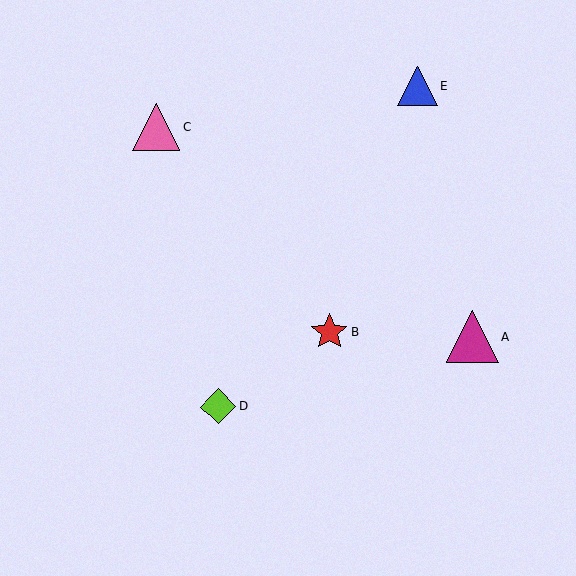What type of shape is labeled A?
Shape A is a magenta triangle.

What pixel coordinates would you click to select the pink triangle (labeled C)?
Click at (156, 127) to select the pink triangle C.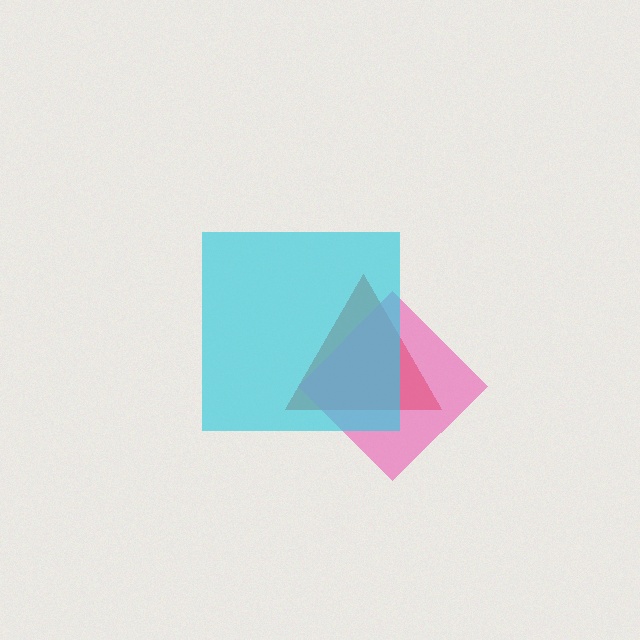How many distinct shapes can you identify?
There are 3 distinct shapes: a red triangle, a pink diamond, a cyan square.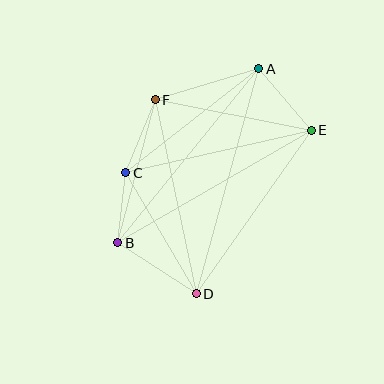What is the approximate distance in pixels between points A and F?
The distance between A and F is approximately 108 pixels.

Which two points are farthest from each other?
Points A and D are farthest from each other.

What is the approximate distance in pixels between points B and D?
The distance between B and D is approximately 94 pixels.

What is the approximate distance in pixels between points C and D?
The distance between C and D is approximately 140 pixels.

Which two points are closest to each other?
Points B and C are closest to each other.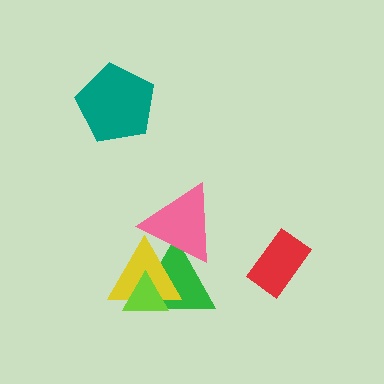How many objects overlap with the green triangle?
3 objects overlap with the green triangle.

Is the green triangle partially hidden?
Yes, it is partially covered by another shape.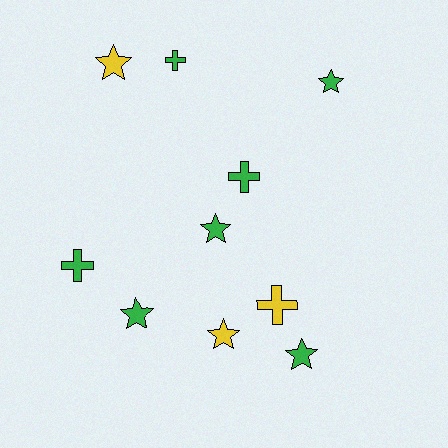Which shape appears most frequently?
Star, with 6 objects.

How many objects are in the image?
There are 10 objects.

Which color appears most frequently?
Green, with 7 objects.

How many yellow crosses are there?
There is 1 yellow cross.